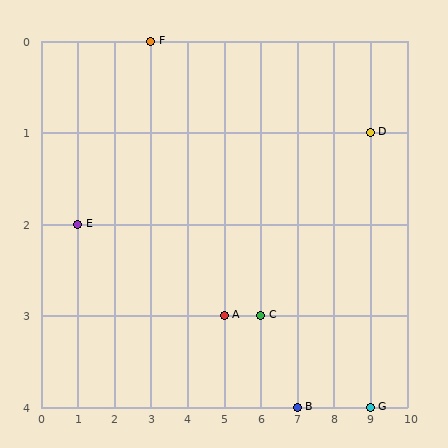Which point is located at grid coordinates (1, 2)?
Point E is at (1, 2).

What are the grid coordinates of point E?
Point E is at grid coordinates (1, 2).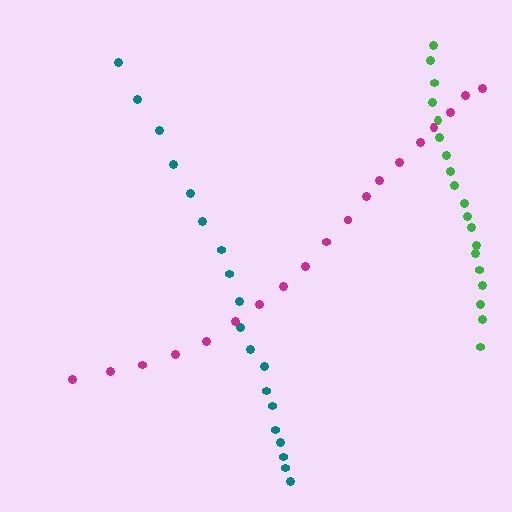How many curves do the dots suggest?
There are 3 distinct paths.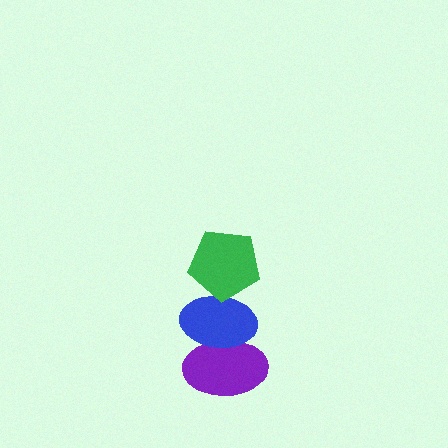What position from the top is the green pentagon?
The green pentagon is 1st from the top.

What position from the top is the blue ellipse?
The blue ellipse is 2nd from the top.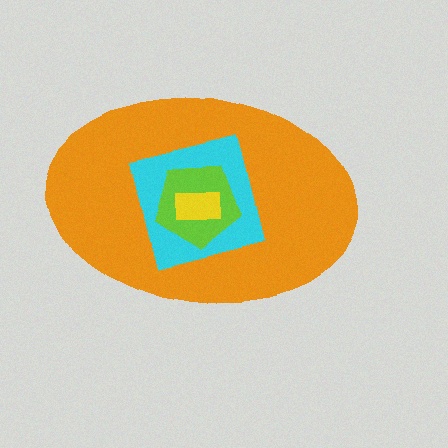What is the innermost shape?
The yellow rectangle.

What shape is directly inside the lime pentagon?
The yellow rectangle.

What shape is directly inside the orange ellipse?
The cyan square.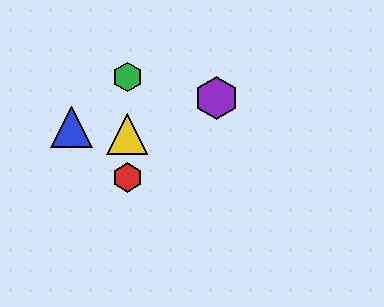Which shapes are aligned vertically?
The red hexagon, the green hexagon, the yellow triangle are aligned vertically.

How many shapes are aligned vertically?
3 shapes (the red hexagon, the green hexagon, the yellow triangle) are aligned vertically.